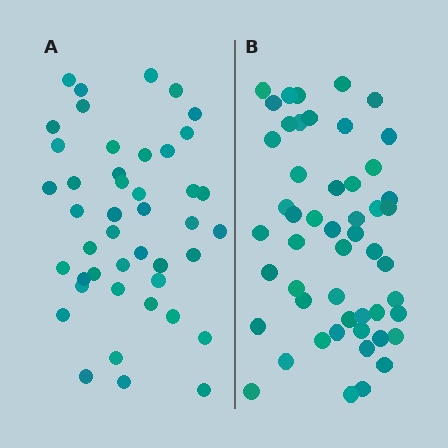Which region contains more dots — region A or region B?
Region B (the right region) has more dots.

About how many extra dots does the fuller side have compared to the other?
Region B has roughly 8 or so more dots than region A.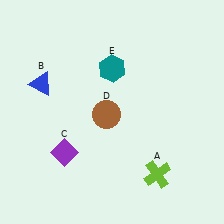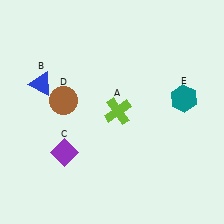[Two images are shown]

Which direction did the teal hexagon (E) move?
The teal hexagon (E) moved right.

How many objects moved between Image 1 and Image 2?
3 objects moved between the two images.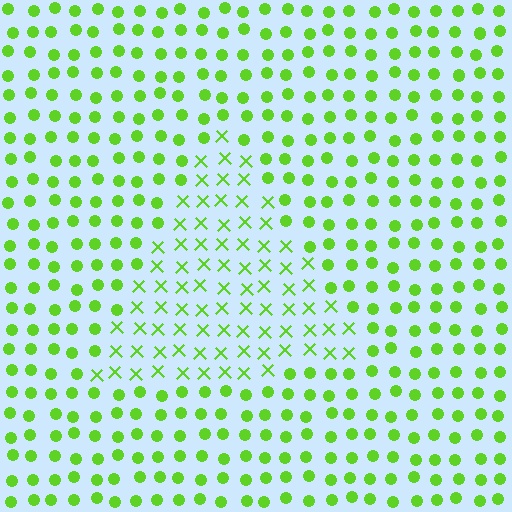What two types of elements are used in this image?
The image uses X marks inside the triangle region and circles outside it.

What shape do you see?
I see a triangle.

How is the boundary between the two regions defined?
The boundary is defined by a change in element shape: X marks inside vs. circles outside. All elements share the same color and spacing.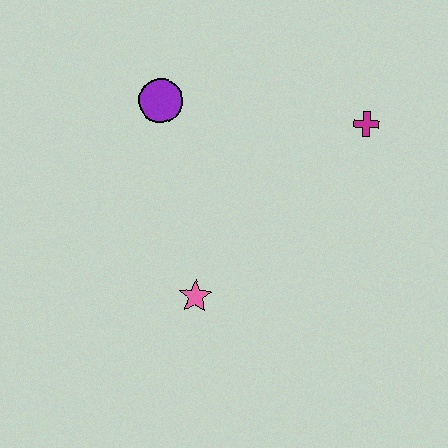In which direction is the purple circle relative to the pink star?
The purple circle is above the pink star.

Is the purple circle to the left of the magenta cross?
Yes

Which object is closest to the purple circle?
The pink star is closest to the purple circle.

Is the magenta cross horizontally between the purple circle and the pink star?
No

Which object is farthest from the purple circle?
The magenta cross is farthest from the purple circle.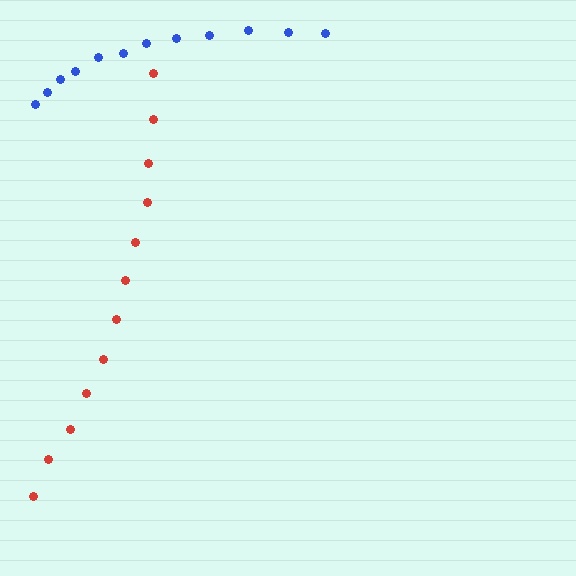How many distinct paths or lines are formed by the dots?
There are 2 distinct paths.